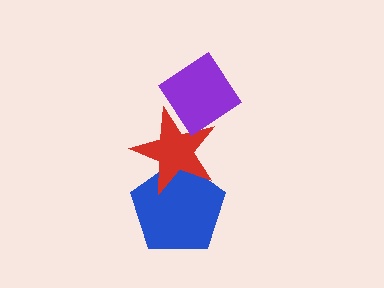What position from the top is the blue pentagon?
The blue pentagon is 3rd from the top.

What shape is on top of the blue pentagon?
The red star is on top of the blue pentagon.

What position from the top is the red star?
The red star is 2nd from the top.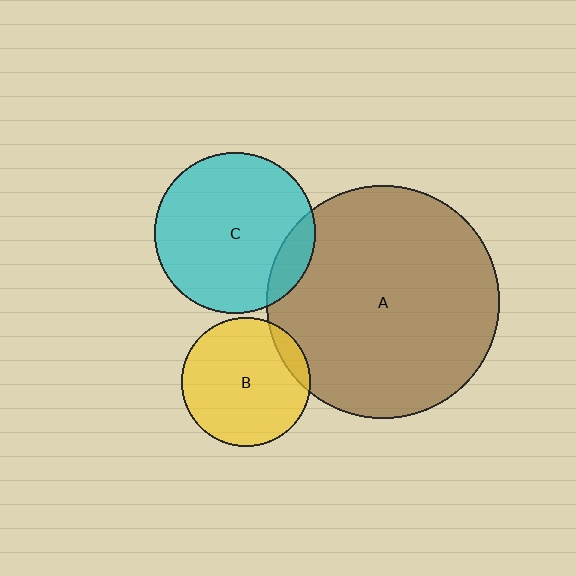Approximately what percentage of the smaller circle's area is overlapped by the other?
Approximately 10%.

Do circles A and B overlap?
Yes.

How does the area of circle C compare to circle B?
Approximately 1.6 times.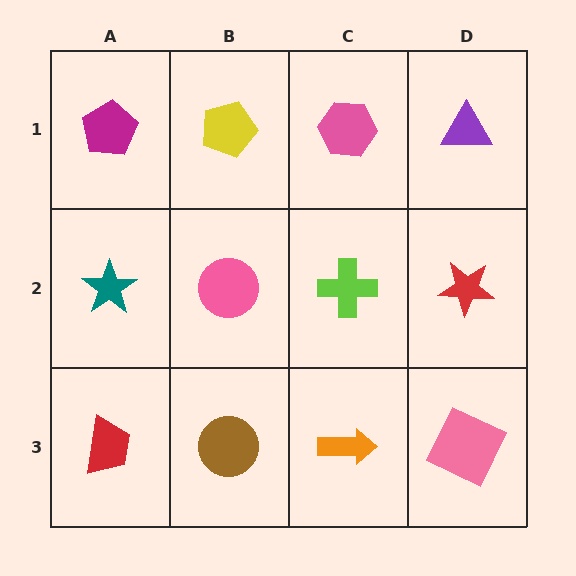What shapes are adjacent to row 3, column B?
A pink circle (row 2, column B), a red trapezoid (row 3, column A), an orange arrow (row 3, column C).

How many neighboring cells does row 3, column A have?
2.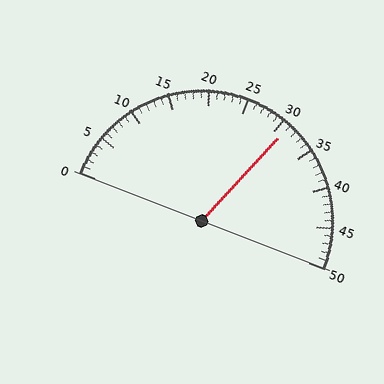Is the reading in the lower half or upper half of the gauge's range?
The reading is in the upper half of the range (0 to 50).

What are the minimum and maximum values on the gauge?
The gauge ranges from 0 to 50.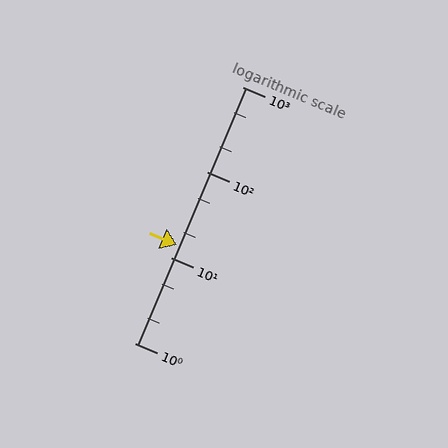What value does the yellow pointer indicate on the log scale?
The pointer indicates approximately 14.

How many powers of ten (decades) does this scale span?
The scale spans 3 decades, from 1 to 1000.